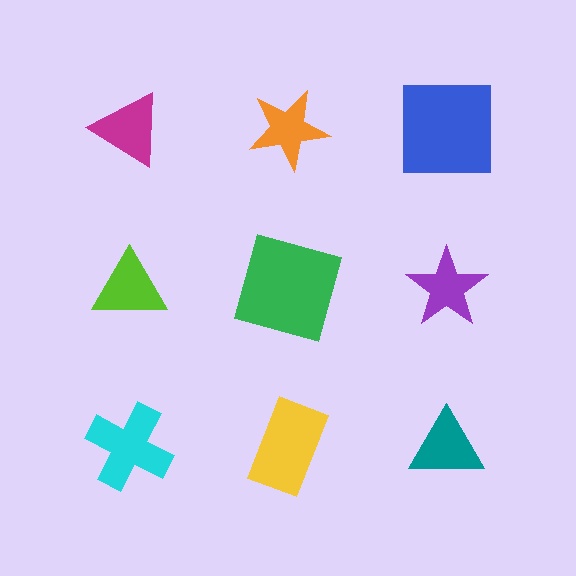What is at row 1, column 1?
A magenta triangle.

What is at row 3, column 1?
A cyan cross.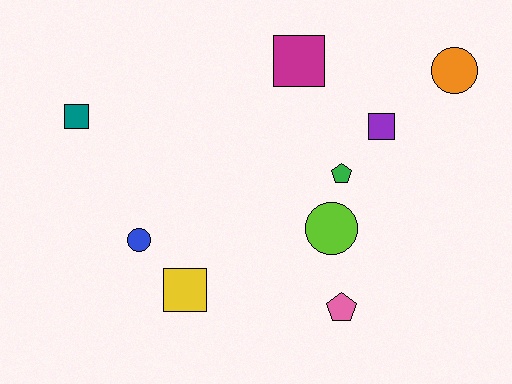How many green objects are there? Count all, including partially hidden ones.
There is 1 green object.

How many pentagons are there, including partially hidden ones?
There are 2 pentagons.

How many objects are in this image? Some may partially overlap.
There are 9 objects.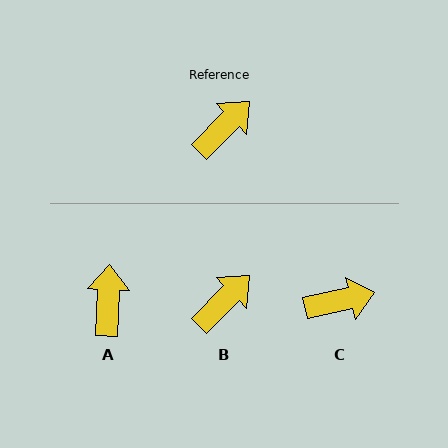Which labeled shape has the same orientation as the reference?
B.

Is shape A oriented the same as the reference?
No, it is off by about 42 degrees.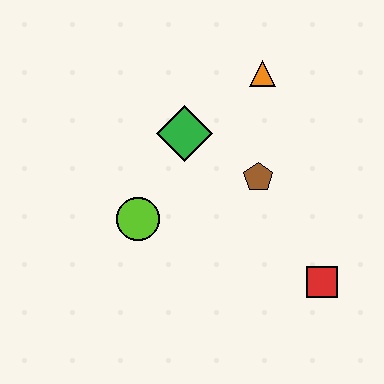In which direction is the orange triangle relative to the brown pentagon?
The orange triangle is above the brown pentagon.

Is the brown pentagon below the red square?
No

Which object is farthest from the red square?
The orange triangle is farthest from the red square.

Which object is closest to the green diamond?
The brown pentagon is closest to the green diamond.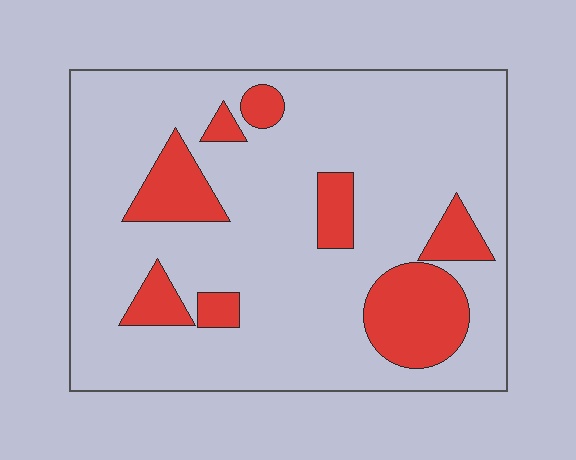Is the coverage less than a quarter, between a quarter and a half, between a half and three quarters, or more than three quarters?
Less than a quarter.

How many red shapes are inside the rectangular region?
8.